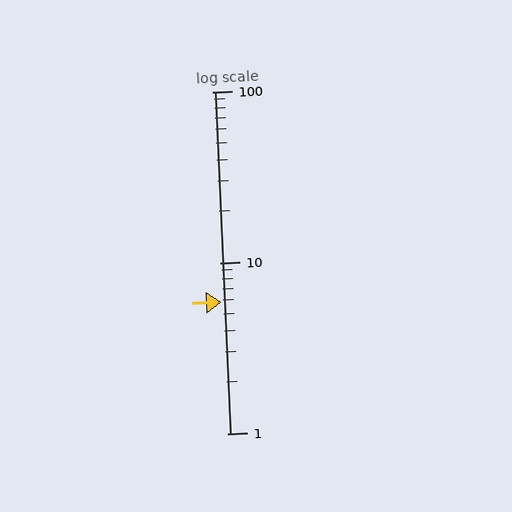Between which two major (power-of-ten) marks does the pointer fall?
The pointer is between 1 and 10.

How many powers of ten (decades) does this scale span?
The scale spans 2 decades, from 1 to 100.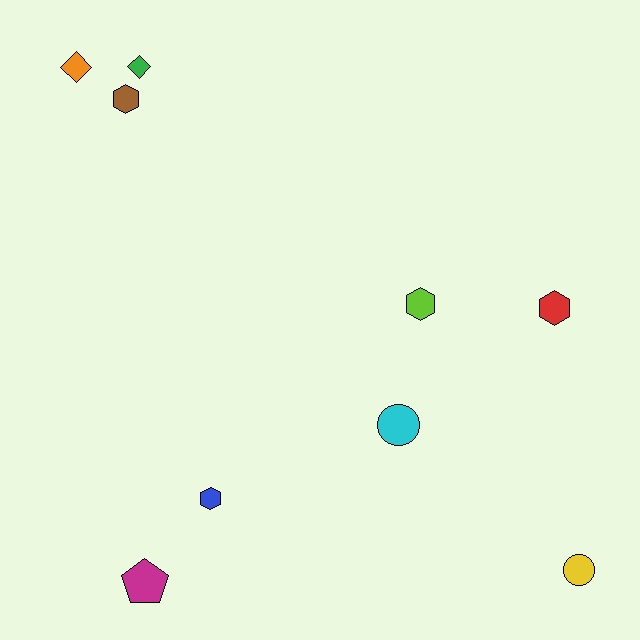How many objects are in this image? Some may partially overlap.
There are 9 objects.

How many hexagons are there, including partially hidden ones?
There are 4 hexagons.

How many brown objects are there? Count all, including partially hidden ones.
There is 1 brown object.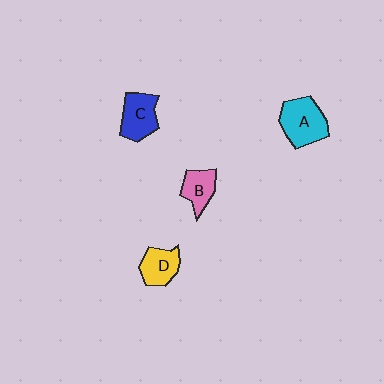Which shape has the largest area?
Shape A (cyan).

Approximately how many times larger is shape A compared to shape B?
Approximately 1.6 times.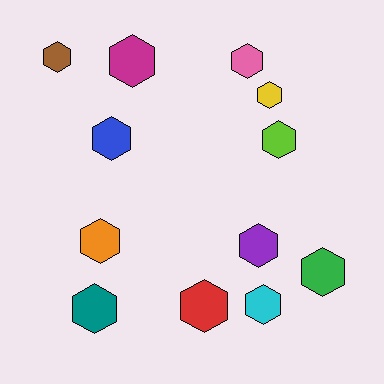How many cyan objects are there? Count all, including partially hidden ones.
There is 1 cyan object.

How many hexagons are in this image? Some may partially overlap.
There are 12 hexagons.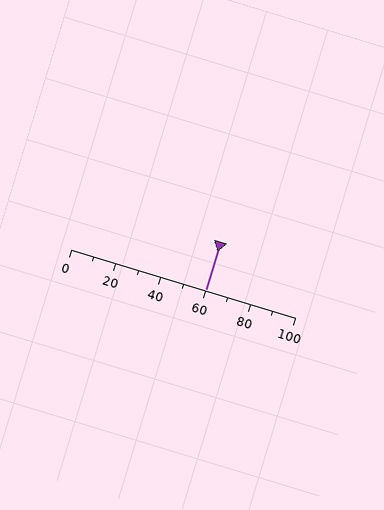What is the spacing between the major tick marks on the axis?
The major ticks are spaced 20 apart.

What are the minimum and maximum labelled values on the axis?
The axis runs from 0 to 100.